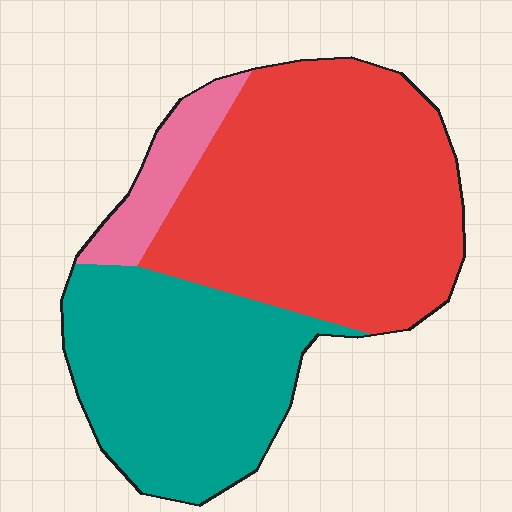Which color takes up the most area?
Red, at roughly 55%.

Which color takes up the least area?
Pink, at roughly 10%.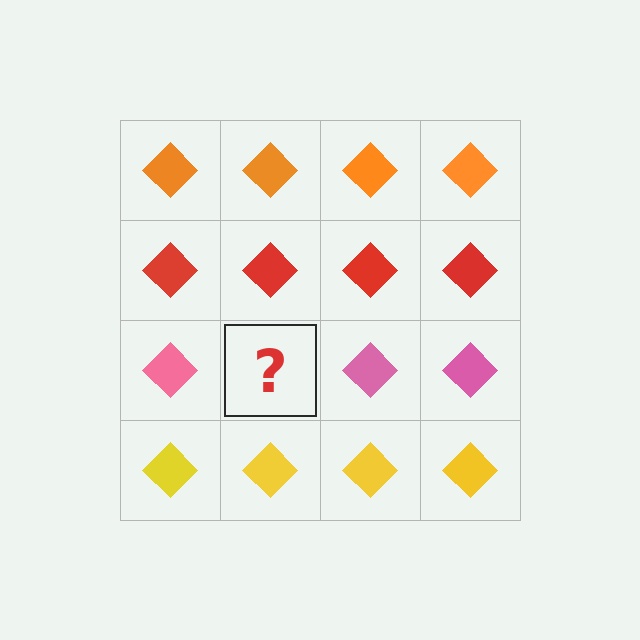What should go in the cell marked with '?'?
The missing cell should contain a pink diamond.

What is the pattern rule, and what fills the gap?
The rule is that each row has a consistent color. The gap should be filled with a pink diamond.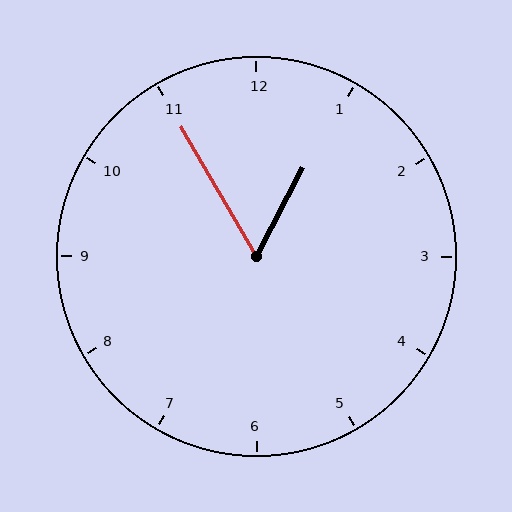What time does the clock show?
12:55.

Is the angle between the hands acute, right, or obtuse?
It is acute.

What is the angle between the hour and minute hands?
Approximately 58 degrees.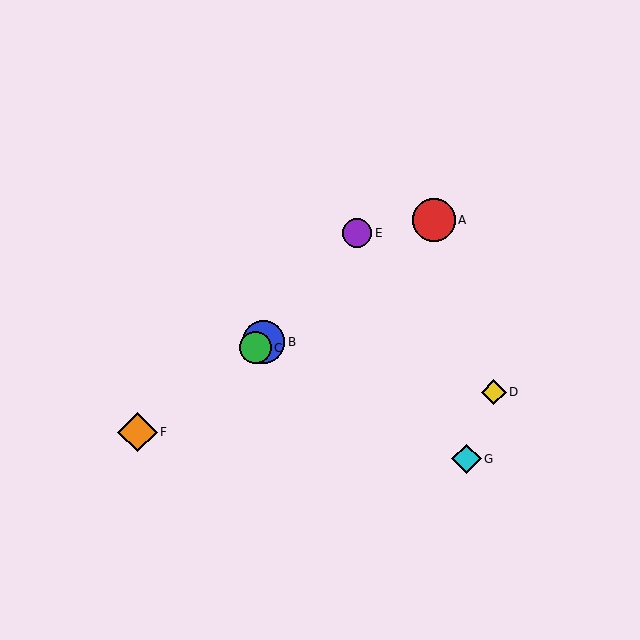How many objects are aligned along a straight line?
4 objects (A, B, C, F) are aligned along a straight line.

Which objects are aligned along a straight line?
Objects A, B, C, F are aligned along a straight line.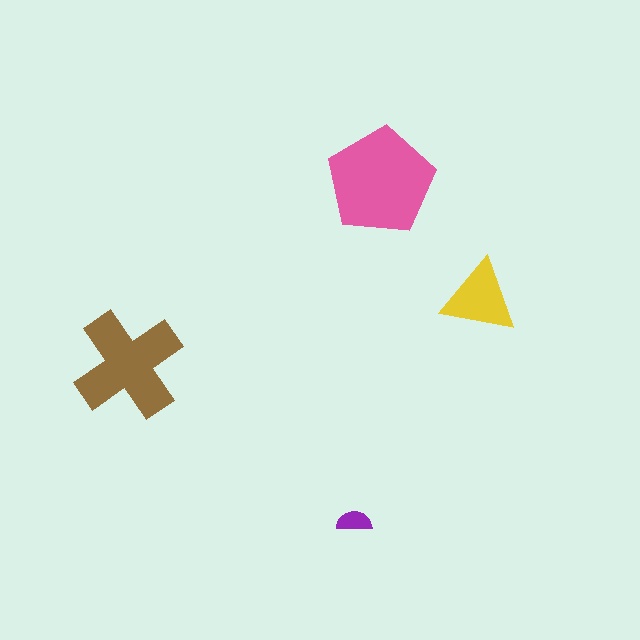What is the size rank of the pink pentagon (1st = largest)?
1st.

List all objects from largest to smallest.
The pink pentagon, the brown cross, the yellow triangle, the purple semicircle.